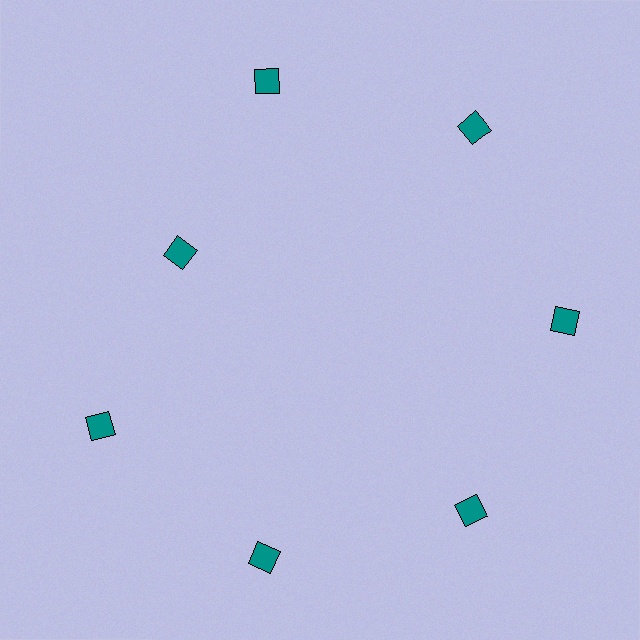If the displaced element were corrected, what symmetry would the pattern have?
It would have 7-fold rotational symmetry — the pattern would map onto itself every 51 degrees.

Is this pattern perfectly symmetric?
No. The 7 teal diamonds are arranged in a ring, but one element near the 10 o'clock position is pulled inward toward the center, breaking the 7-fold rotational symmetry.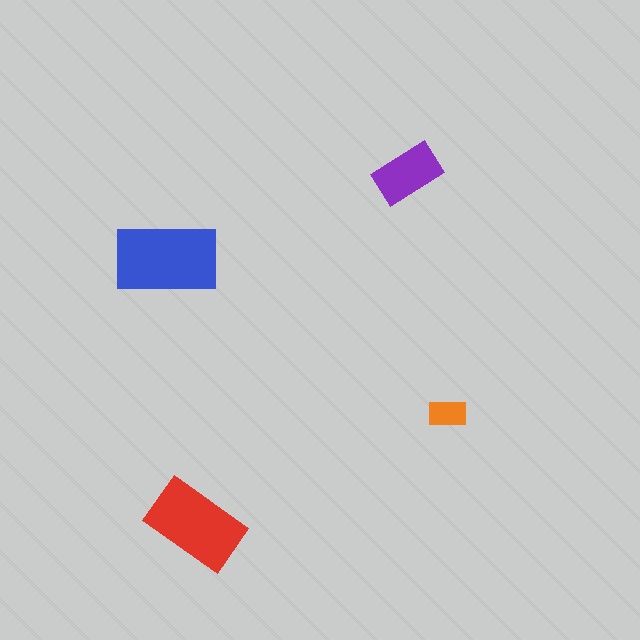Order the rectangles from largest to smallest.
the blue one, the red one, the purple one, the orange one.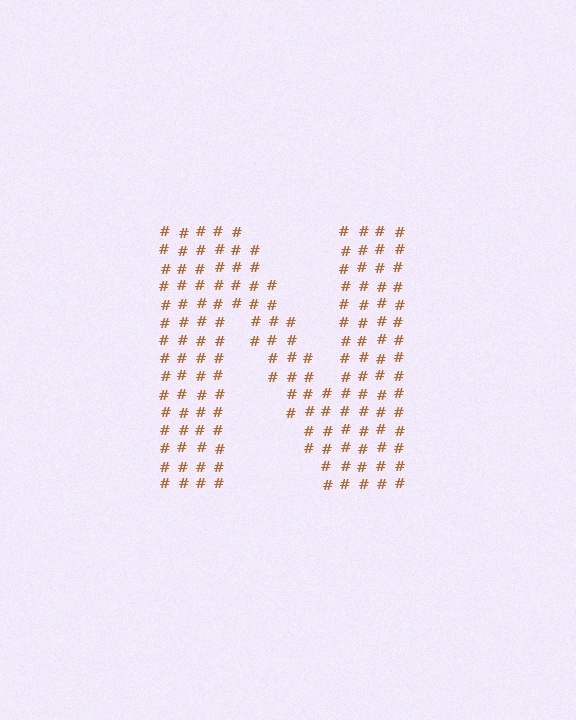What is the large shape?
The large shape is the letter N.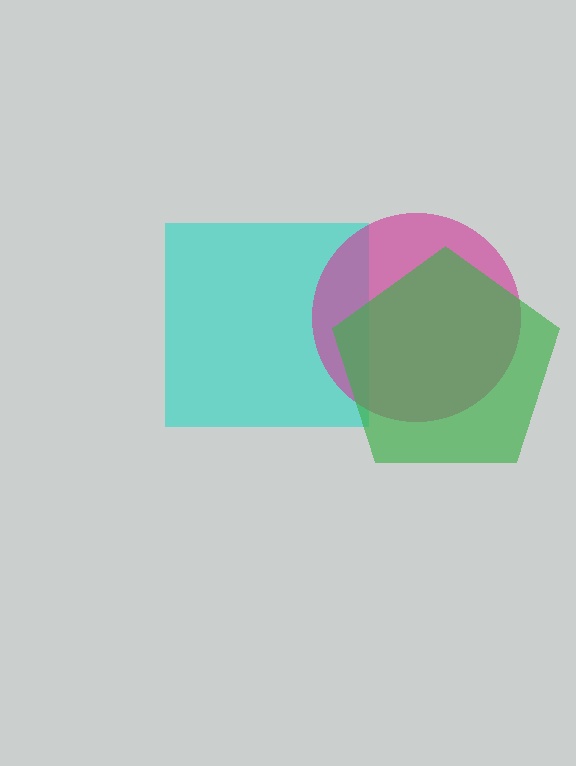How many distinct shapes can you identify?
There are 3 distinct shapes: a cyan square, a magenta circle, a green pentagon.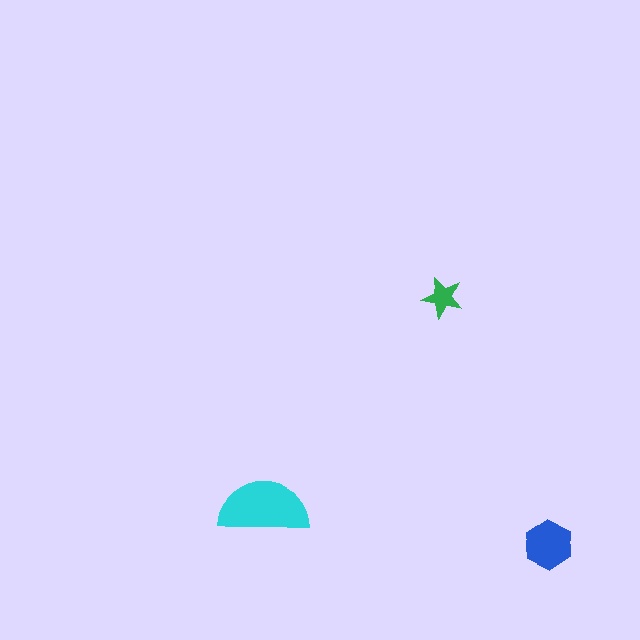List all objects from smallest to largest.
The green star, the blue hexagon, the cyan semicircle.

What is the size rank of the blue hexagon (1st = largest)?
2nd.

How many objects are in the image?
There are 3 objects in the image.